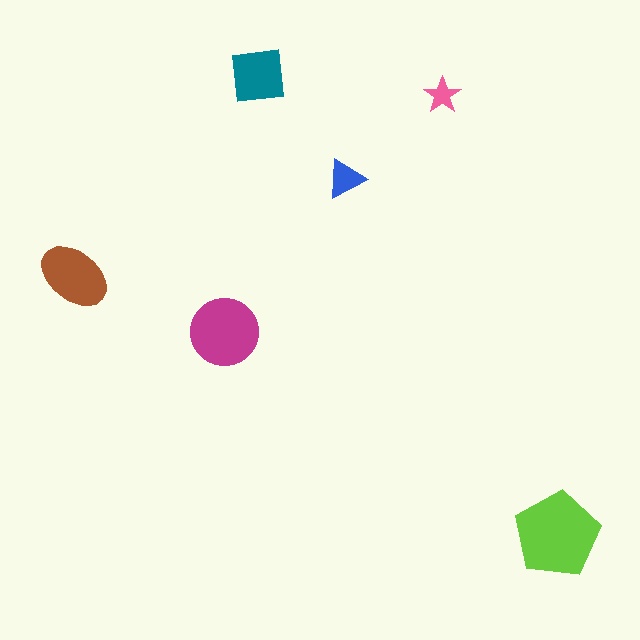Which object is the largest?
The lime pentagon.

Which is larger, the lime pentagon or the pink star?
The lime pentagon.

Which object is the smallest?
The pink star.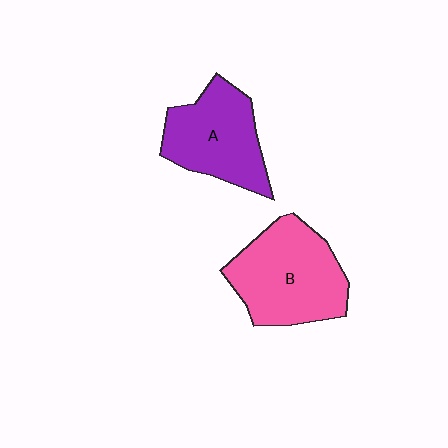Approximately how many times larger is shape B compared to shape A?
Approximately 1.2 times.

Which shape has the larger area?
Shape B (pink).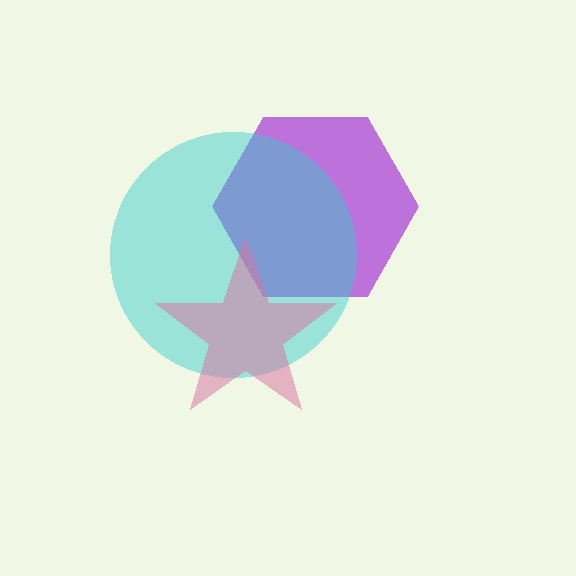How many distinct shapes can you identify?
There are 3 distinct shapes: a purple hexagon, a cyan circle, a pink star.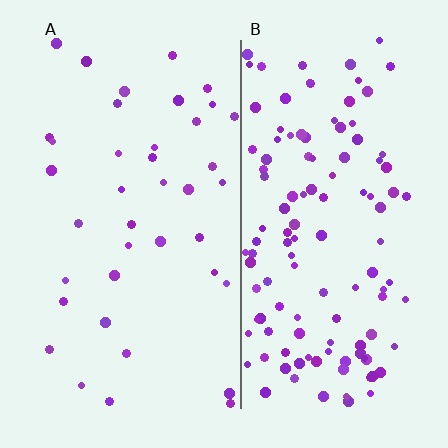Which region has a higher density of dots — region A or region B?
B (the right).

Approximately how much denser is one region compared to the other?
Approximately 3.2× — region B over region A.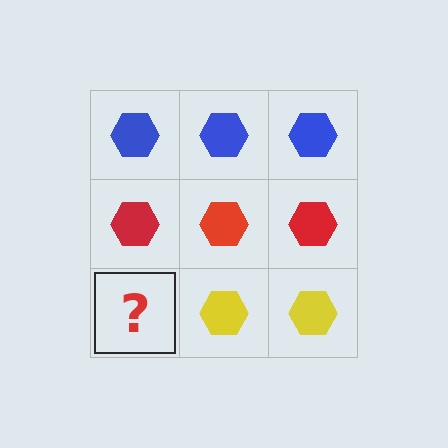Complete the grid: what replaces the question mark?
The question mark should be replaced with a yellow hexagon.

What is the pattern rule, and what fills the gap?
The rule is that each row has a consistent color. The gap should be filled with a yellow hexagon.